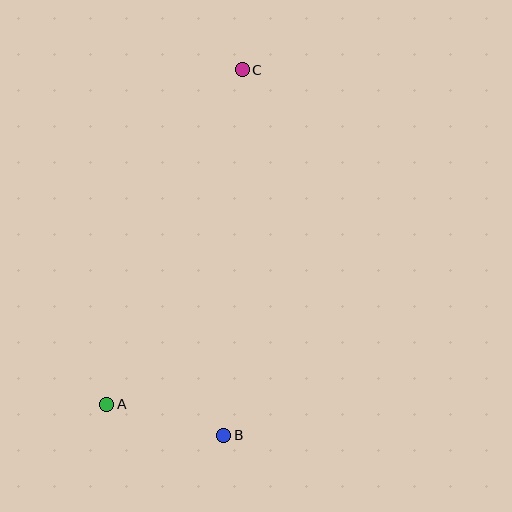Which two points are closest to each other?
Points A and B are closest to each other.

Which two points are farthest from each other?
Points B and C are farthest from each other.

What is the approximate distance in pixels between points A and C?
The distance between A and C is approximately 361 pixels.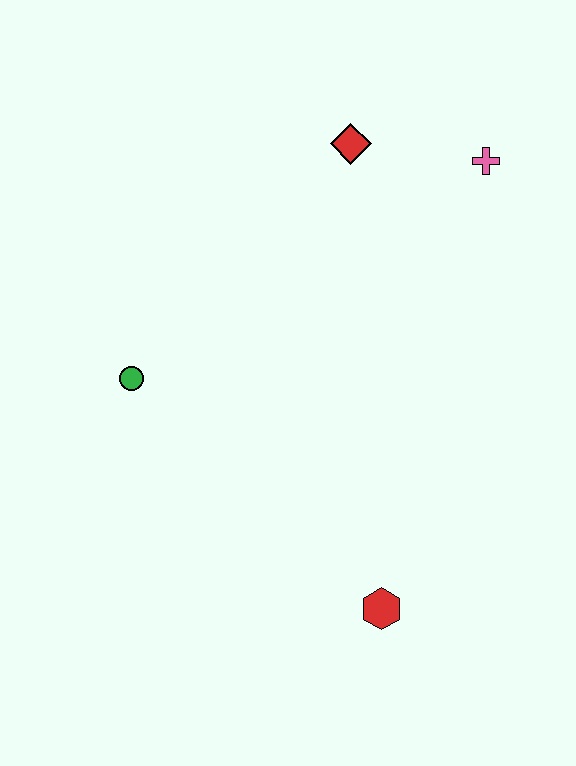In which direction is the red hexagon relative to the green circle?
The red hexagon is to the right of the green circle.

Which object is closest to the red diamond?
The pink cross is closest to the red diamond.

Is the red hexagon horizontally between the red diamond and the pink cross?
Yes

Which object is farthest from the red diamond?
The red hexagon is farthest from the red diamond.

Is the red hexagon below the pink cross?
Yes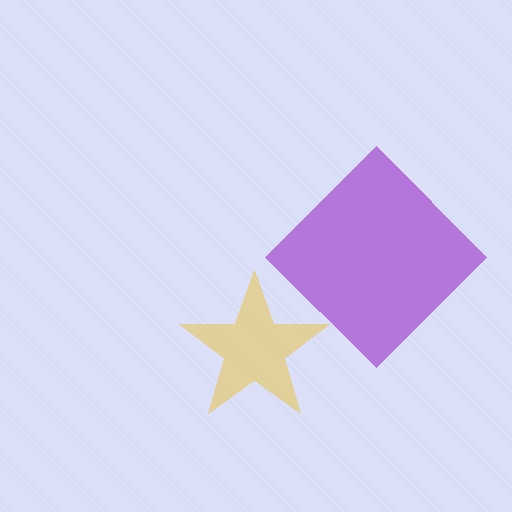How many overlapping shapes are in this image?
There are 2 overlapping shapes in the image.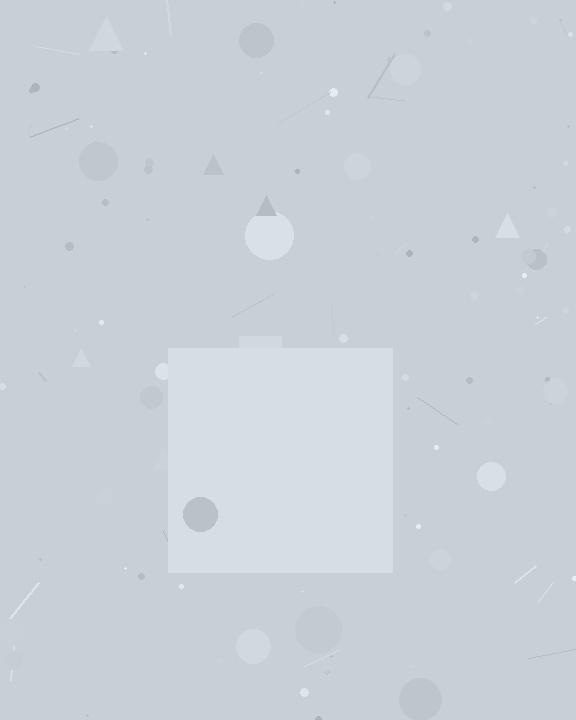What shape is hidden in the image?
A square is hidden in the image.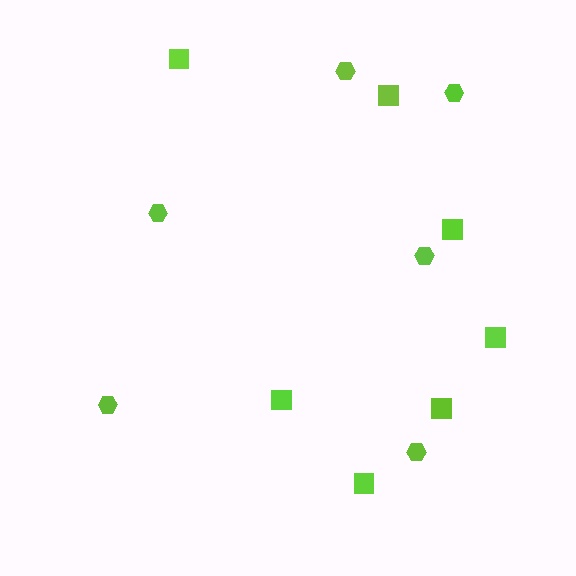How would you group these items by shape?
There are 2 groups: one group of squares (7) and one group of hexagons (6).